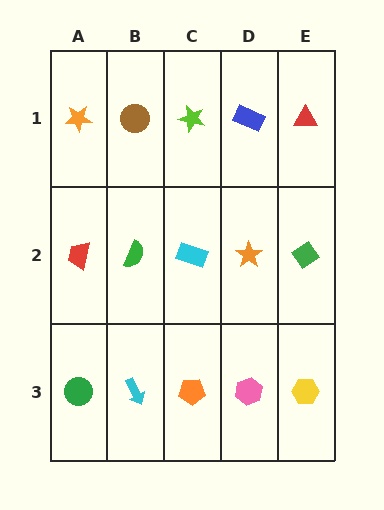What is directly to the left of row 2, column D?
A cyan rectangle.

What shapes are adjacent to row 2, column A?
An orange star (row 1, column A), a green circle (row 3, column A), a green semicircle (row 2, column B).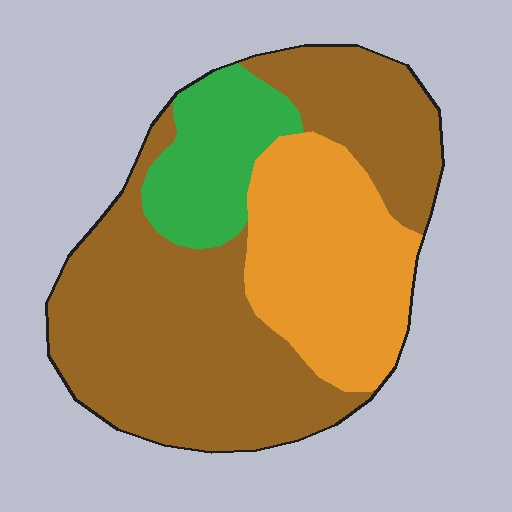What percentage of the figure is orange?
Orange takes up about one quarter (1/4) of the figure.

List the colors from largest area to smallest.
From largest to smallest: brown, orange, green.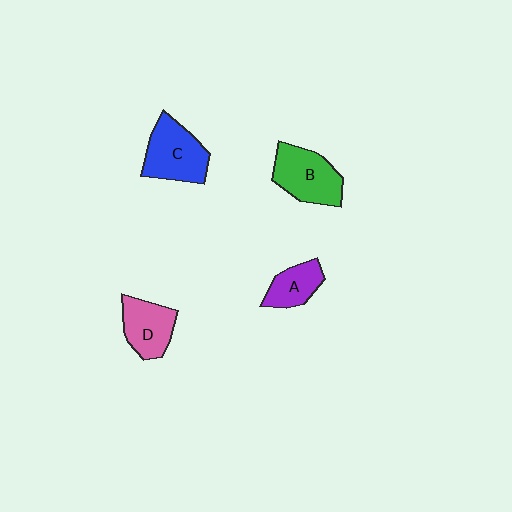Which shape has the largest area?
Shape C (blue).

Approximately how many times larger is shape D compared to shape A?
Approximately 1.3 times.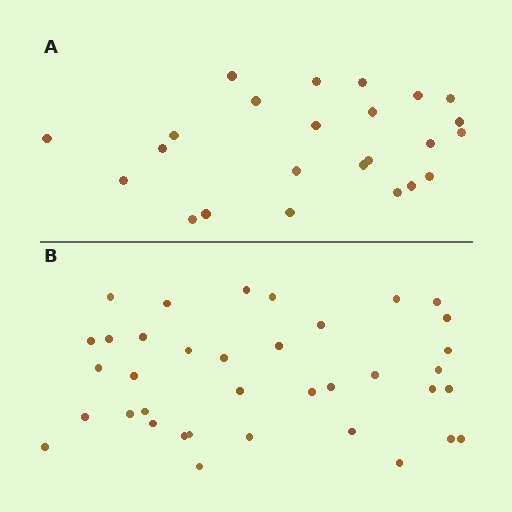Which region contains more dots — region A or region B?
Region B (the bottom region) has more dots.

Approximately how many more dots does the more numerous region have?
Region B has approximately 15 more dots than region A.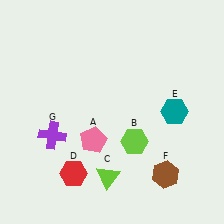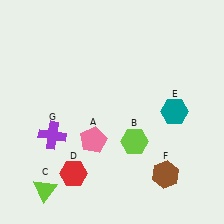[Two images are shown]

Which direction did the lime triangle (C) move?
The lime triangle (C) moved left.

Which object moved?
The lime triangle (C) moved left.